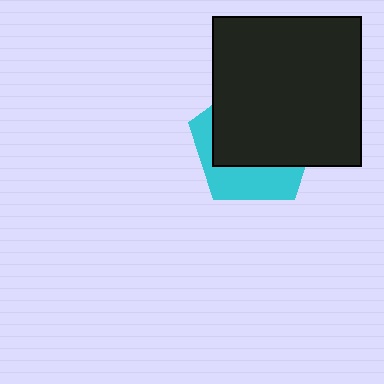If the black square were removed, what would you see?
You would see the complete cyan pentagon.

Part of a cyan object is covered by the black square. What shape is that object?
It is a pentagon.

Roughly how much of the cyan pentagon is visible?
A small part of it is visible (roughly 34%).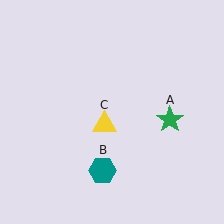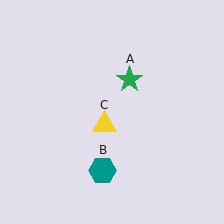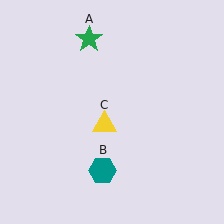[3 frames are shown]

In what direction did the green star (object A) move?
The green star (object A) moved up and to the left.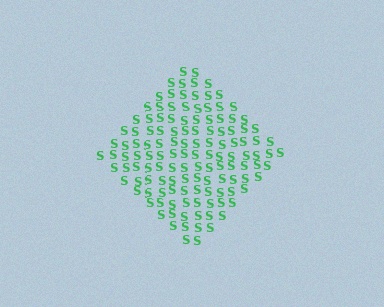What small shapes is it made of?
It is made of small letter S's.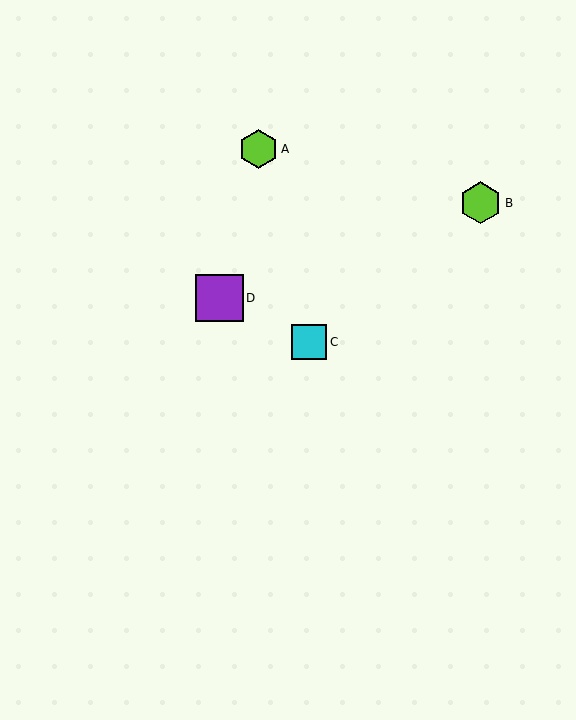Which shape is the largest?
The purple square (labeled D) is the largest.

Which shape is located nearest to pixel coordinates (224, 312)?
The purple square (labeled D) at (219, 298) is nearest to that location.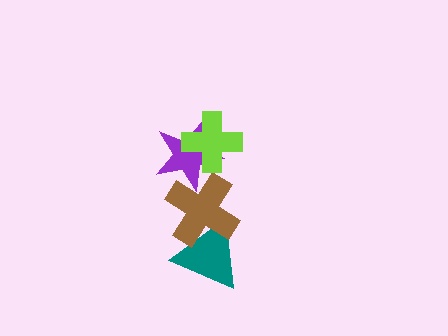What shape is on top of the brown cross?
The purple star is on top of the brown cross.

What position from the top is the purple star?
The purple star is 2nd from the top.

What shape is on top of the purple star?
The lime cross is on top of the purple star.